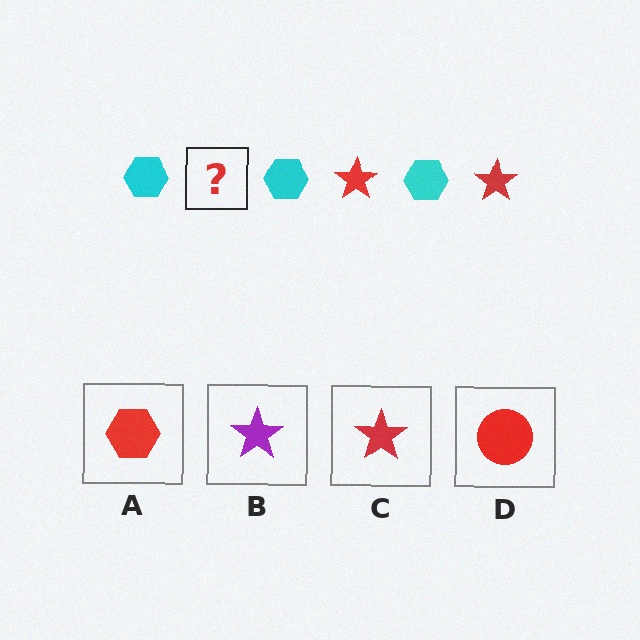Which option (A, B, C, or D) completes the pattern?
C.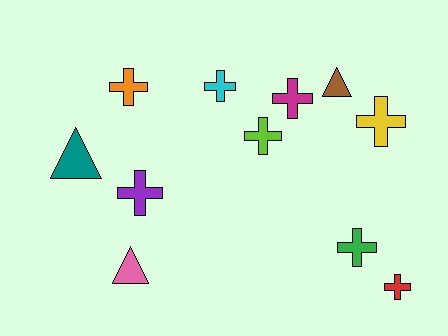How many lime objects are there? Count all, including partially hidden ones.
There is 1 lime object.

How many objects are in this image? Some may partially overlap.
There are 11 objects.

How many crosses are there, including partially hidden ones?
There are 8 crosses.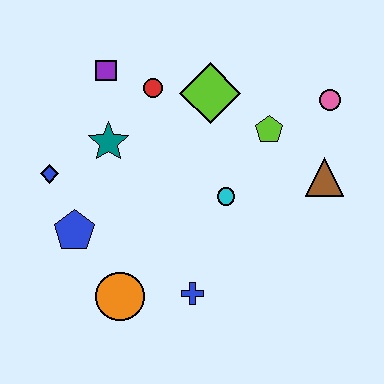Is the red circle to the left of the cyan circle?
Yes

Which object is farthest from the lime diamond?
The orange circle is farthest from the lime diamond.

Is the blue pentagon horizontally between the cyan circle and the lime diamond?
No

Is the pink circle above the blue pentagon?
Yes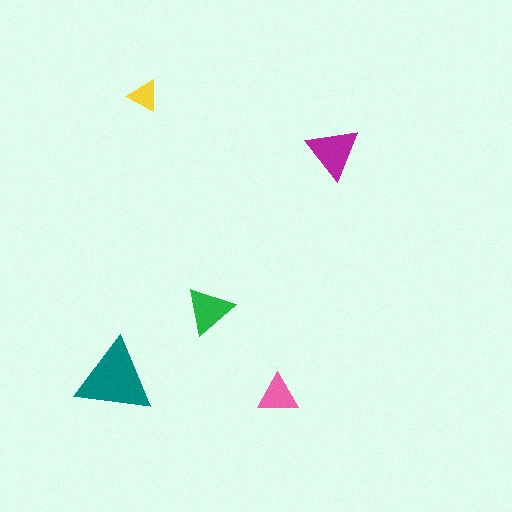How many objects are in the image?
There are 5 objects in the image.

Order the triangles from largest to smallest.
the teal one, the magenta one, the green one, the pink one, the yellow one.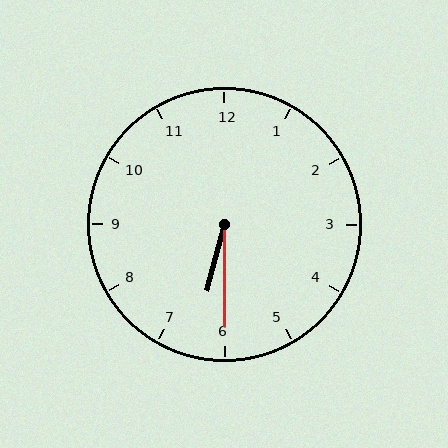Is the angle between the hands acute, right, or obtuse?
It is acute.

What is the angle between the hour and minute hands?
Approximately 15 degrees.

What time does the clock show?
6:30.